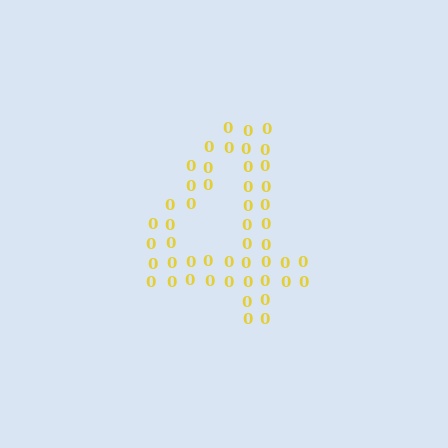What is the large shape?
The large shape is the digit 4.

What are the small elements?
The small elements are digit 0's.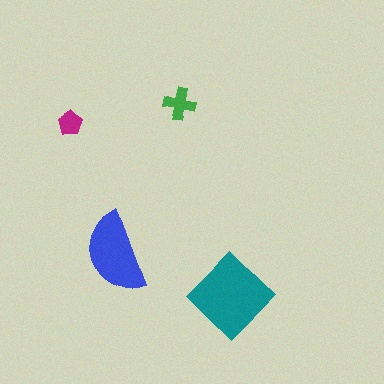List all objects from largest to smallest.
The teal diamond, the blue semicircle, the green cross, the magenta pentagon.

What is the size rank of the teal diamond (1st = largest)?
1st.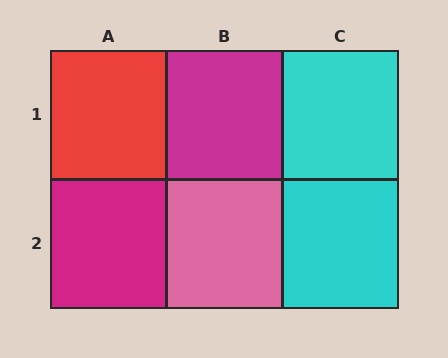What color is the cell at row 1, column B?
Magenta.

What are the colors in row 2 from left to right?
Magenta, pink, cyan.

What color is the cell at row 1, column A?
Red.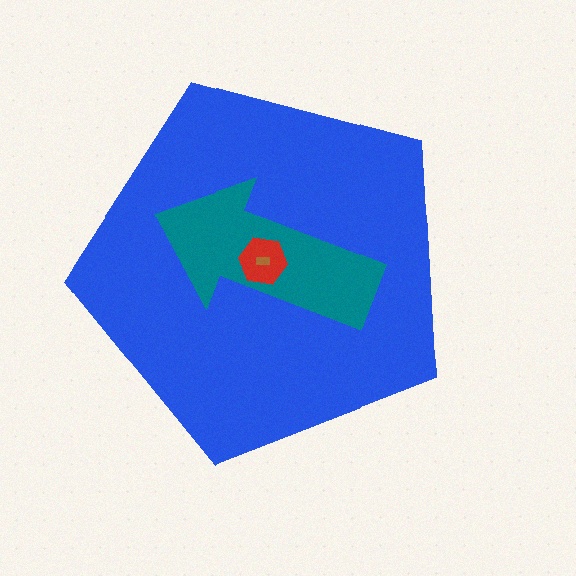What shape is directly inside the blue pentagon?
The teal arrow.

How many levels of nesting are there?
4.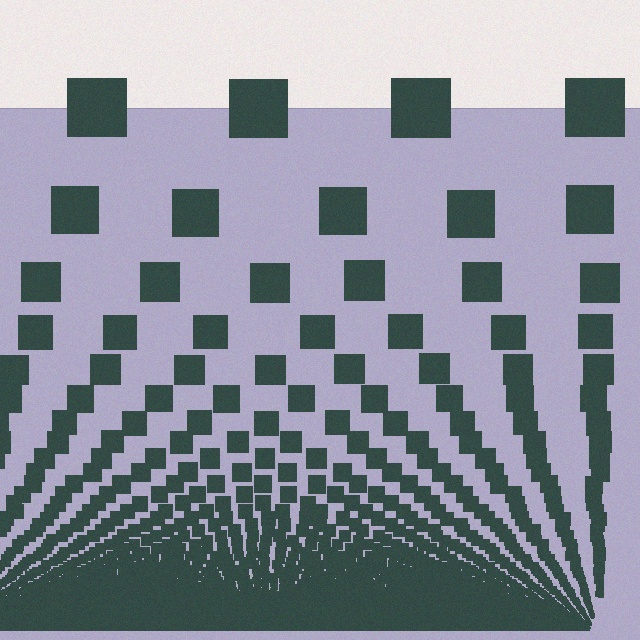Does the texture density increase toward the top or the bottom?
Density increases toward the bottom.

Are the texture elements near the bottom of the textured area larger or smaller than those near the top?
Smaller. The gradient is inverted — elements near the bottom are smaller and denser.